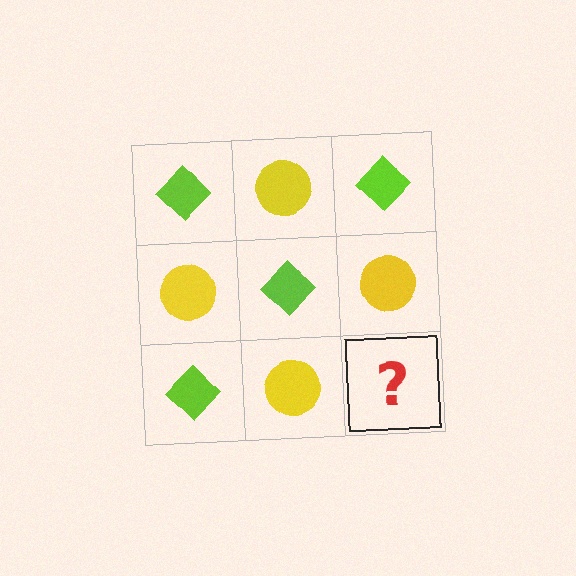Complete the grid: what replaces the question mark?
The question mark should be replaced with a lime diamond.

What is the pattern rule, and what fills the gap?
The rule is that it alternates lime diamond and yellow circle in a checkerboard pattern. The gap should be filled with a lime diamond.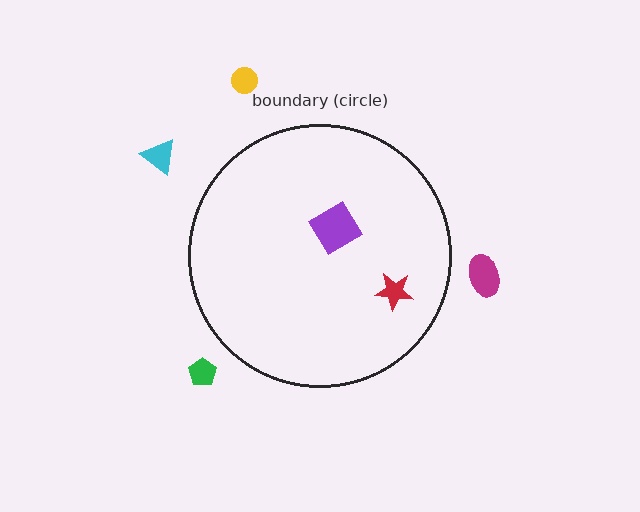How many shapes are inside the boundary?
2 inside, 4 outside.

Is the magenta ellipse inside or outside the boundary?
Outside.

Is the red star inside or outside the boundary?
Inside.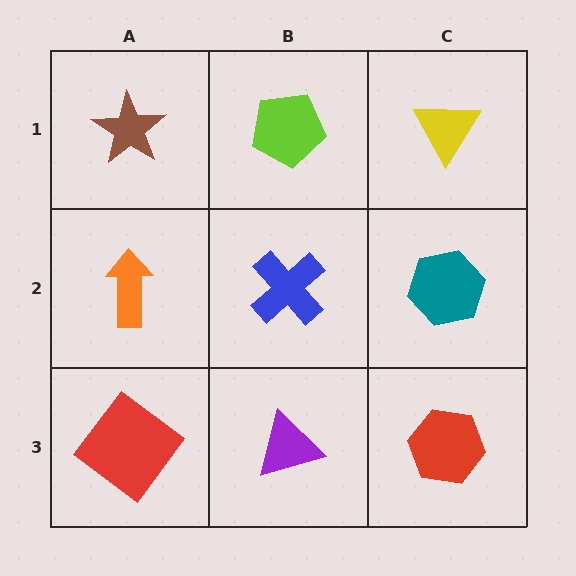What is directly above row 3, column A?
An orange arrow.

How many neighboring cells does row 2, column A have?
3.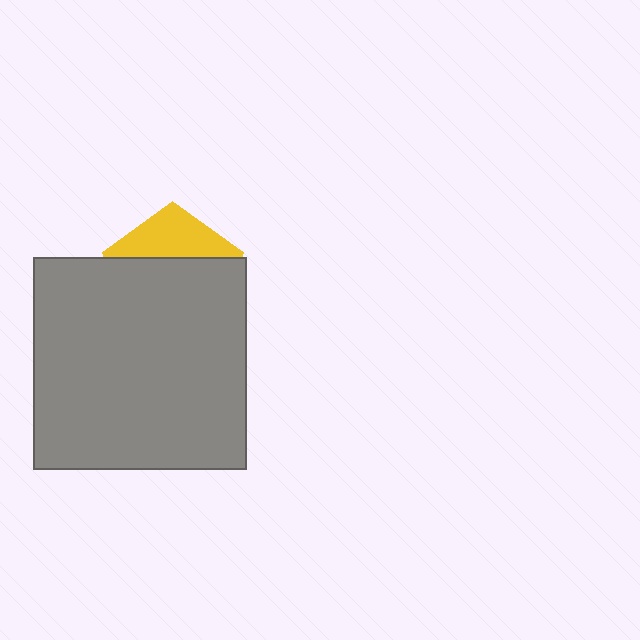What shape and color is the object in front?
The object in front is a gray square.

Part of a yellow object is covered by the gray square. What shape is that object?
It is a pentagon.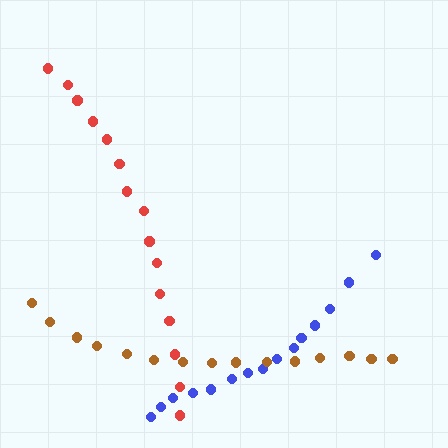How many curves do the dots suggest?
There are 3 distinct paths.